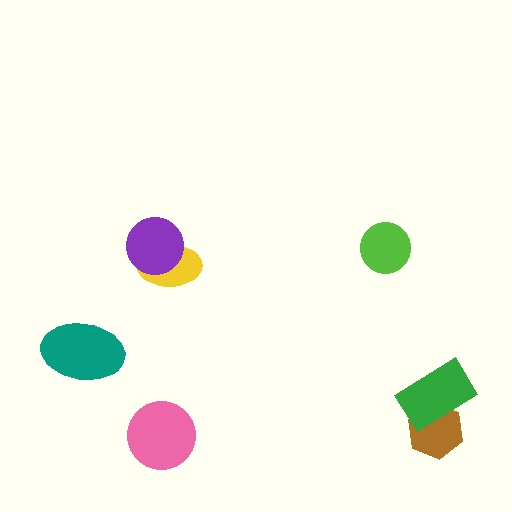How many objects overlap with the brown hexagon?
1 object overlaps with the brown hexagon.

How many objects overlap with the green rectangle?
1 object overlaps with the green rectangle.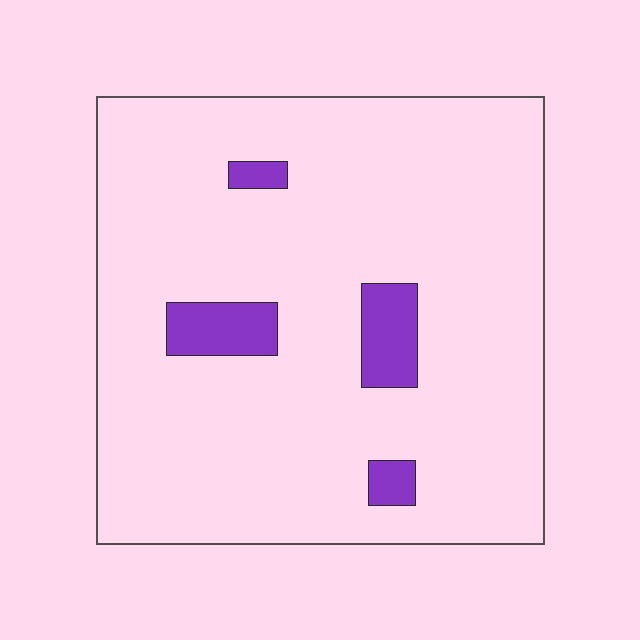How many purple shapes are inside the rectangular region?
4.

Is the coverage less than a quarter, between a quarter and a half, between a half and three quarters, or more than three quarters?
Less than a quarter.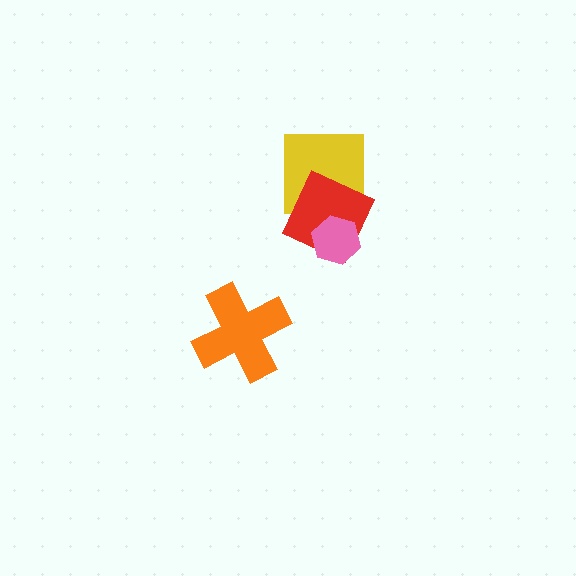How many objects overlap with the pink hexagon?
1 object overlaps with the pink hexagon.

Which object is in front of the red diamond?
The pink hexagon is in front of the red diamond.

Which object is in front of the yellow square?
The red diamond is in front of the yellow square.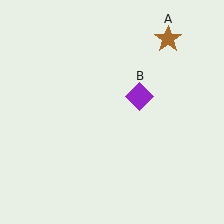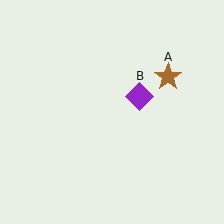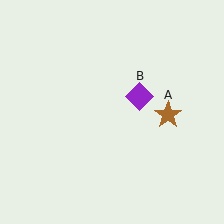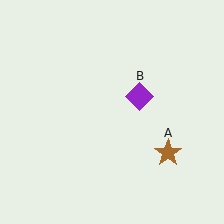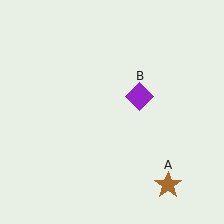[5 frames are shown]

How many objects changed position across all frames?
1 object changed position: brown star (object A).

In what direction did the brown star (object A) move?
The brown star (object A) moved down.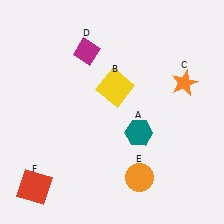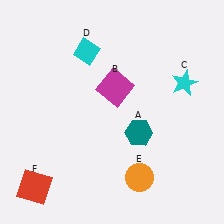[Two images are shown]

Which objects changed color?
B changed from yellow to magenta. C changed from orange to cyan. D changed from magenta to cyan.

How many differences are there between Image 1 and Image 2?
There are 3 differences between the two images.